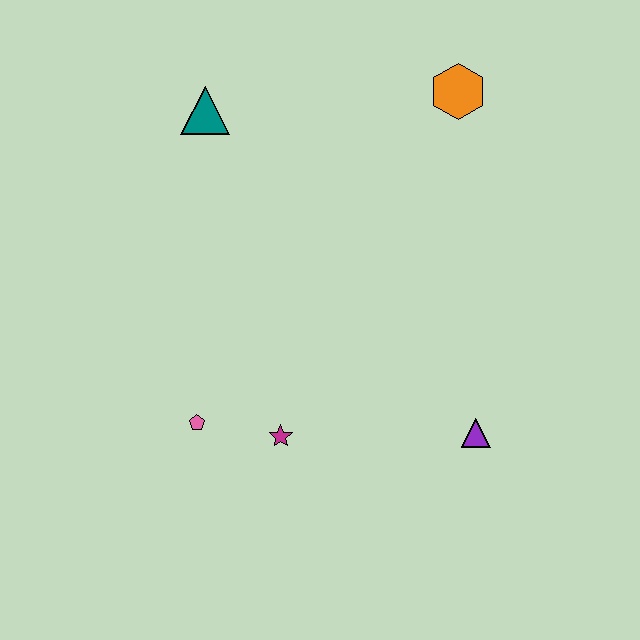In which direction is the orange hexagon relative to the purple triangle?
The orange hexagon is above the purple triangle.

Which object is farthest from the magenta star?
The orange hexagon is farthest from the magenta star.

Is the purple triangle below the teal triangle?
Yes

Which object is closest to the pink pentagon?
The magenta star is closest to the pink pentagon.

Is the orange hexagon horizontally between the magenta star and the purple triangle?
Yes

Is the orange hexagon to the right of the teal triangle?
Yes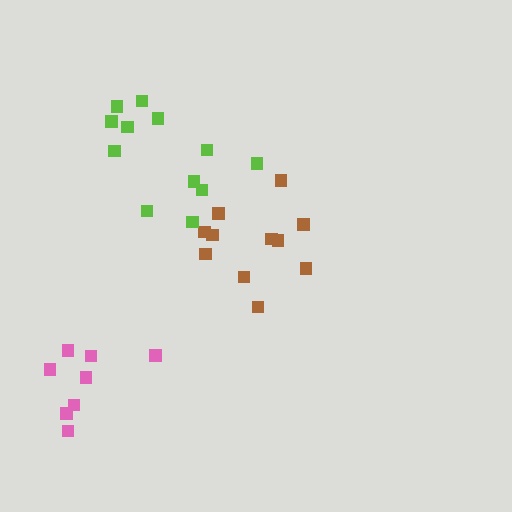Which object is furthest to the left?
The pink cluster is leftmost.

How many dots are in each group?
Group 1: 11 dots, Group 2: 12 dots, Group 3: 8 dots (31 total).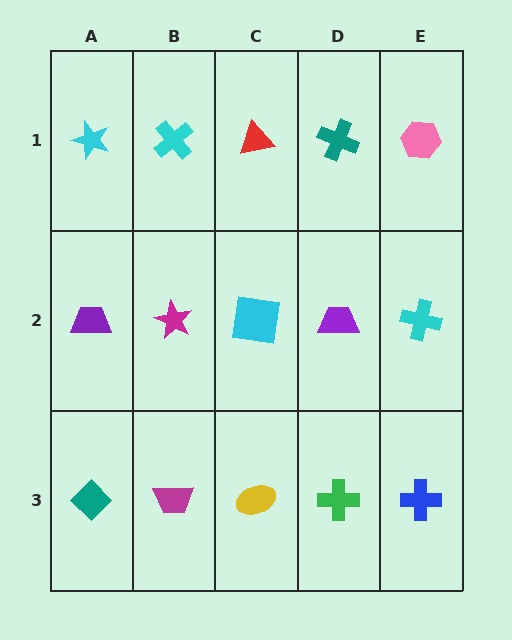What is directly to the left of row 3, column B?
A teal diamond.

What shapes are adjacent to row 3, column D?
A purple trapezoid (row 2, column D), a yellow ellipse (row 3, column C), a blue cross (row 3, column E).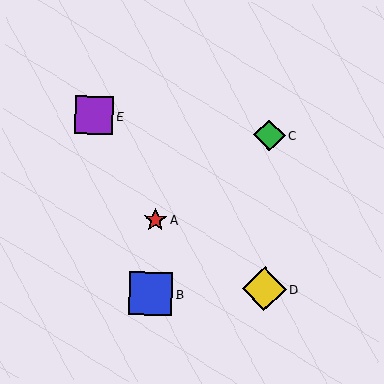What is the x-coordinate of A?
Object A is at x≈155.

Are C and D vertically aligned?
Yes, both are at x≈269.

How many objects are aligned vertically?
2 objects (C, D) are aligned vertically.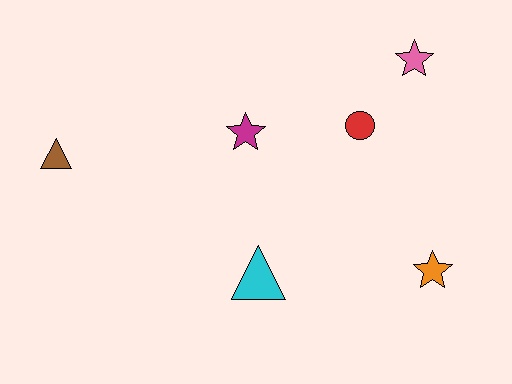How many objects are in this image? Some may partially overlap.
There are 6 objects.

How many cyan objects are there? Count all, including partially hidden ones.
There is 1 cyan object.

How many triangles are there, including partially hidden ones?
There are 2 triangles.